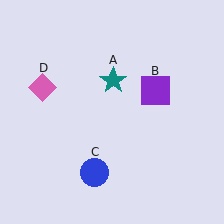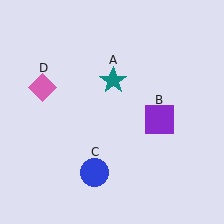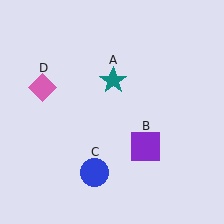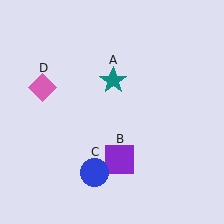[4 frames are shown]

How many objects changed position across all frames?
1 object changed position: purple square (object B).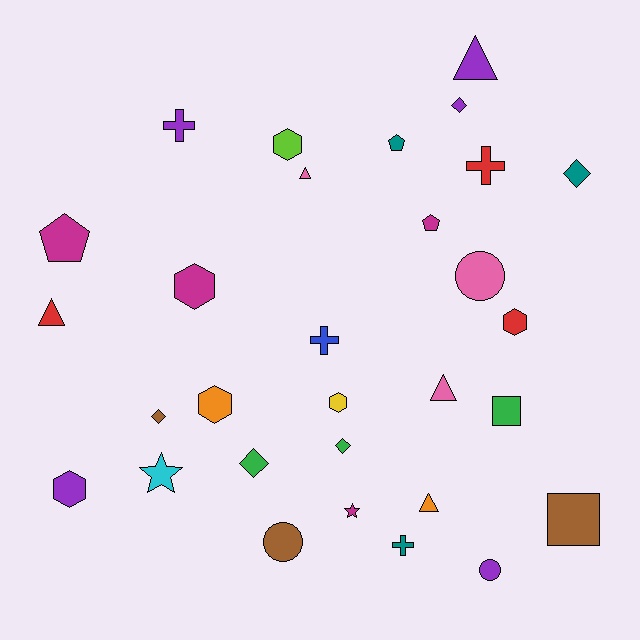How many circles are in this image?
There are 3 circles.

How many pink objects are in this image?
There are 3 pink objects.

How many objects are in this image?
There are 30 objects.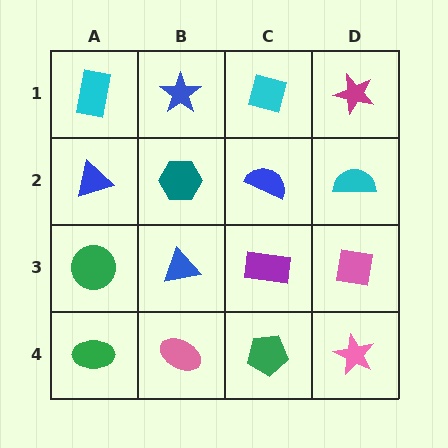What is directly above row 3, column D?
A cyan semicircle.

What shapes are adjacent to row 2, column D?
A magenta star (row 1, column D), a pink square (row 3, column D), a blue semicircle (row 2, column C).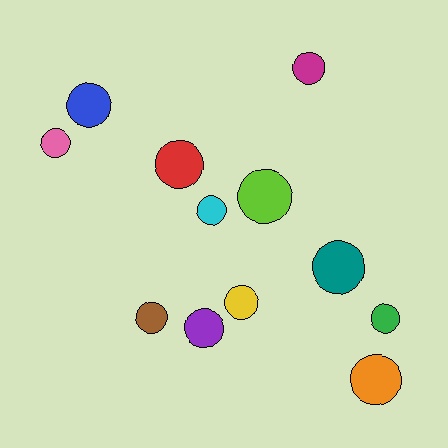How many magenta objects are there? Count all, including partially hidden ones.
There is 1 magenta object.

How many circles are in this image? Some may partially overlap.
There are 12 circles.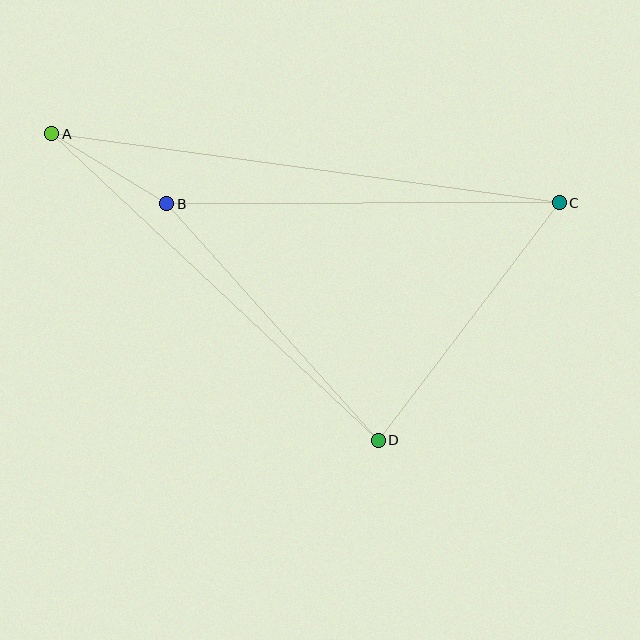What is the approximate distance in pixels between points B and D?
The distance between B and D is approximately 317 pixels.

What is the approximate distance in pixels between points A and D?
The distance between A and D is approximately 448 pixels.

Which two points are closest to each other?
Points A and B are closest to each other.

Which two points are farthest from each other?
Points A and C are farthest from each other.